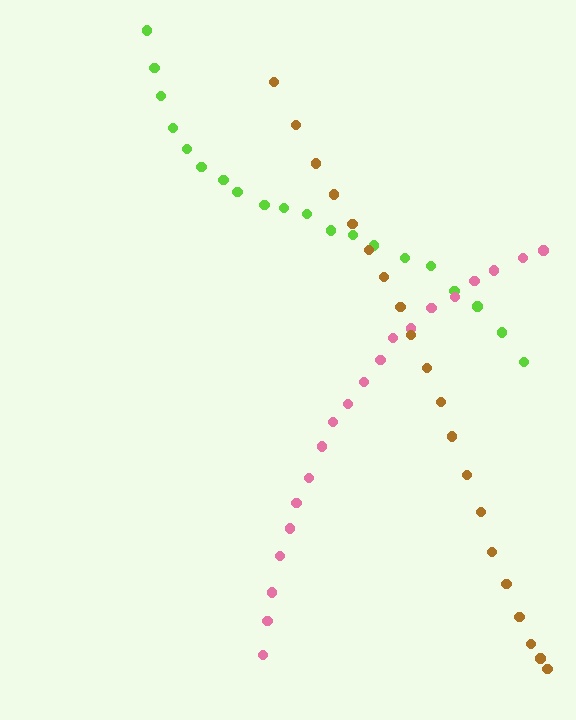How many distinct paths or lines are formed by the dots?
There are 3 distinct paths.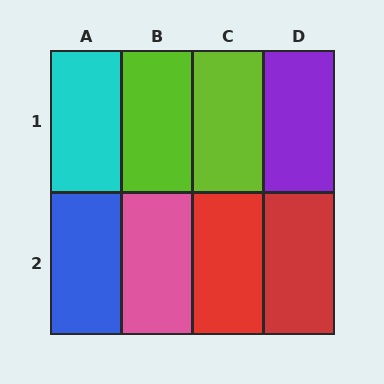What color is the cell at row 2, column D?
Red.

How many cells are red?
2 cells are red.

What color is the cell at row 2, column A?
Blue.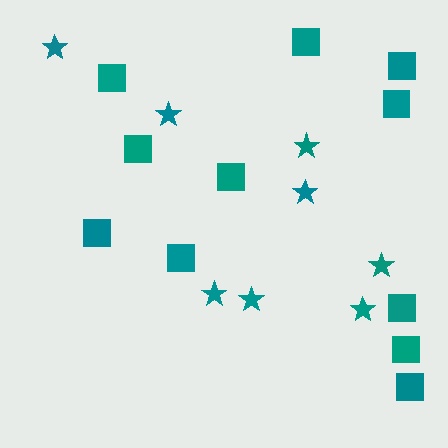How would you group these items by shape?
There are 2 groups: one group of stars (8) and one group of squares (11).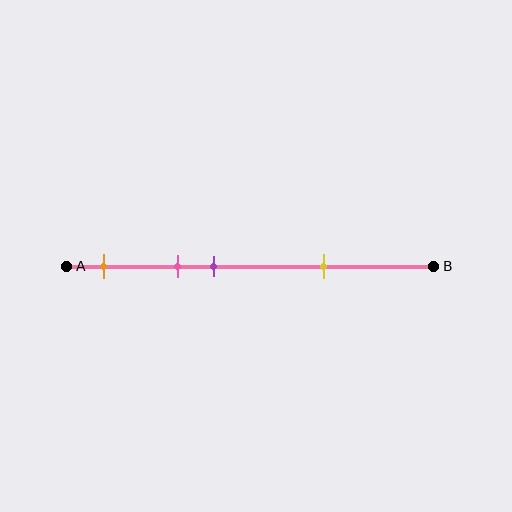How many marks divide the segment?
There are 4 marks dividing the segment.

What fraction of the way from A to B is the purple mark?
The purple mark is approximately 40% (0.4) of the way from A to B.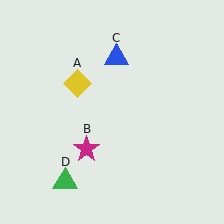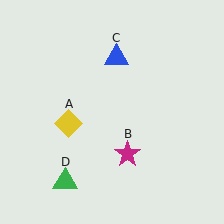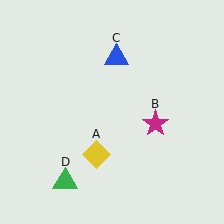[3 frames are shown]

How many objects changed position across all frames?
2 objects changed position: yellow diamond (object A), magenta star (object B).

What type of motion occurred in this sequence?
The yellow diamond (object A), magenta star (object B) rotated counterclockwise around the center of the scene.